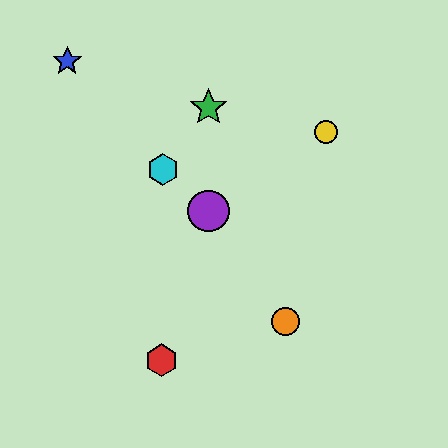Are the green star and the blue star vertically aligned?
No, the green star is at x≈208 and the blue star is at x≈67.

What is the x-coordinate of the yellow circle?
The yellow circle is at x≈326.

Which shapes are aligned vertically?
The green star, the purple circle are aligned vertically.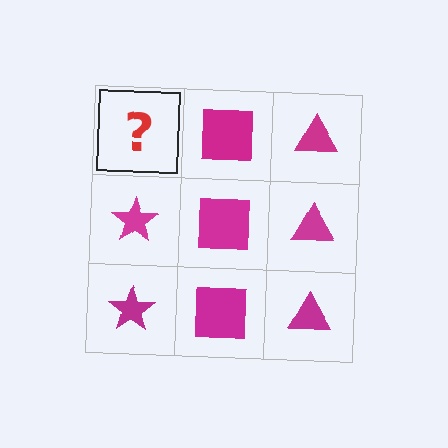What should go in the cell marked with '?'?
The missing cell should contain a magenta star.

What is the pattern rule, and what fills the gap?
The rule is that each column has a consistent shape. The gap should be filled with a magenta star.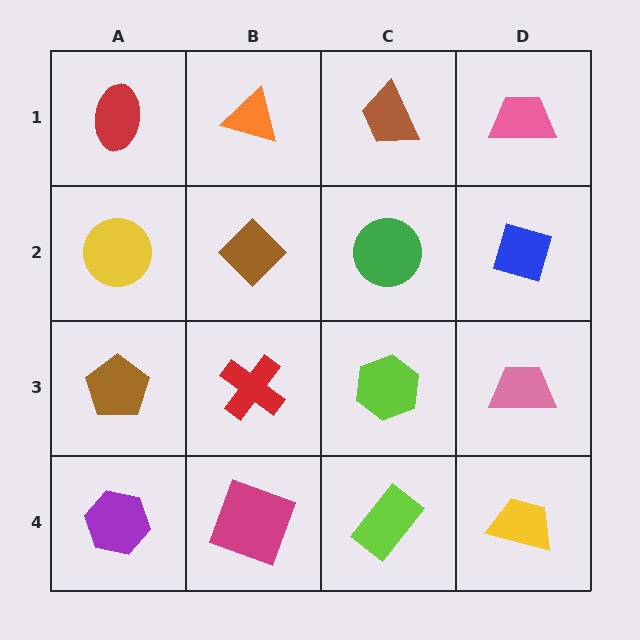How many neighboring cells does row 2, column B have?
4.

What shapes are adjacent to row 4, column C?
A lime hexagon (row 3, column C), a magenta square (row 4, column B), a yellow trapezoid (row 4, column D).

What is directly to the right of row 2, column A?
A brown diamond.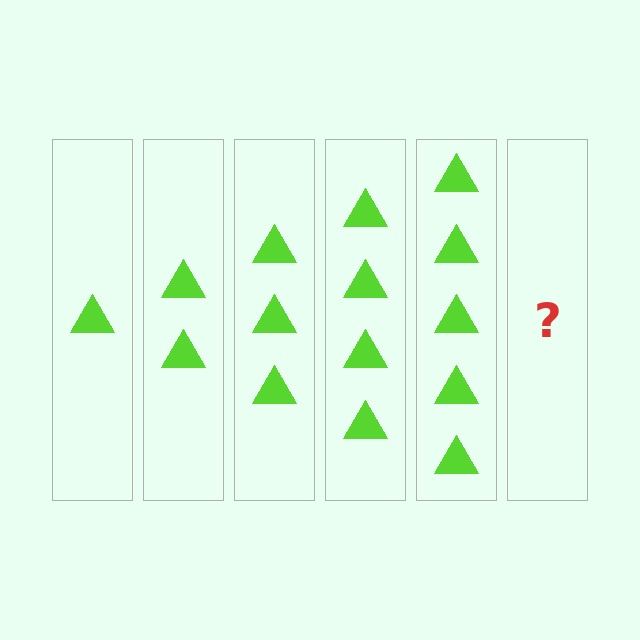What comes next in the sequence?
The next element should be 6 triangles.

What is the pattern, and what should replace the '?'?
The pattern is that each step adds one more triangle. The '?' should be 6 triangles.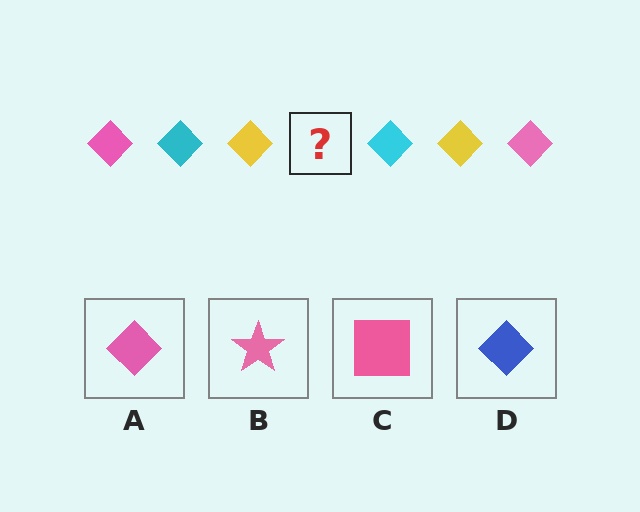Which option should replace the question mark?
Option A.